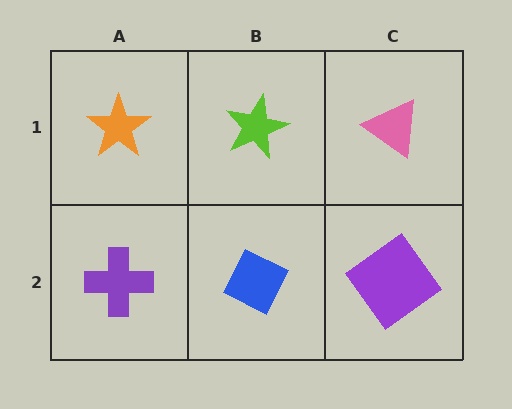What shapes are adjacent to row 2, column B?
A lime star (row 1, column B), a purple cross (row 2, column A), a purple diamond (row 2, column C).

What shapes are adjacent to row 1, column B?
A blue diamond (row 2, column B), an orange star (row 1, column A), a pink triangle (row 1, column C).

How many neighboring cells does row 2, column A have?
2.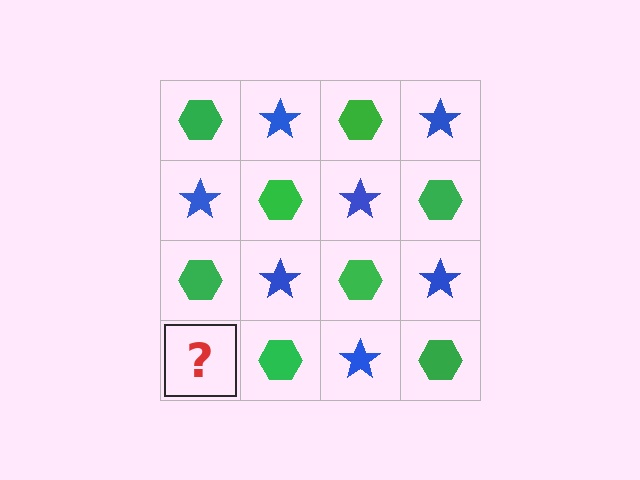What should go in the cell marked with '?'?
The missing cell should contain a blue star.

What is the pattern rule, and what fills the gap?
The rule is that it alternates green hexagon and blue star in a checkerboard pattern. The gap should be filled with a blue star.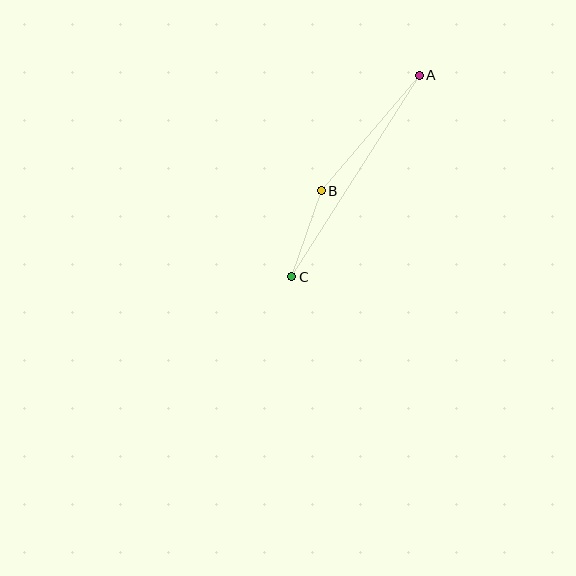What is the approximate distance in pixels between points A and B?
The distance between A and B is approximately 152 pixels.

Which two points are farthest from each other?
Points A and C are farthest from each other.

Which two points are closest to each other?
Points B and C are closest to each other.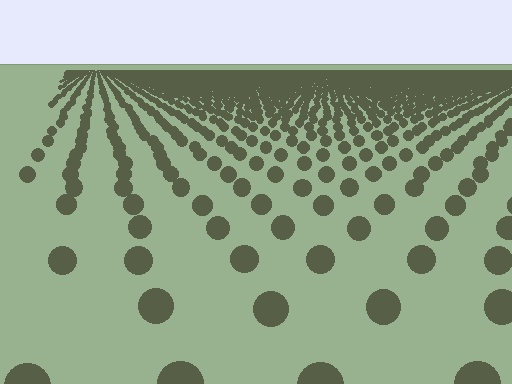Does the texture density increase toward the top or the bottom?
Density increases toward the top.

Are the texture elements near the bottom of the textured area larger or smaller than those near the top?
Larger. Near the bottom, elements are closer to the viewer and appear at a bigger on-screen size.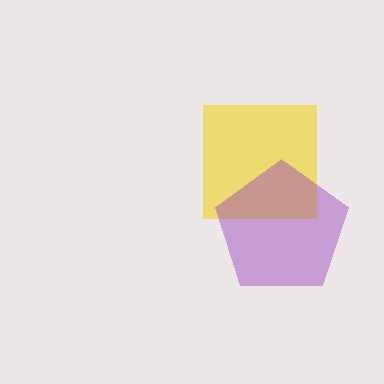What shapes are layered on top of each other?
The layered shapes are: a yellow square, a purple pentagon.